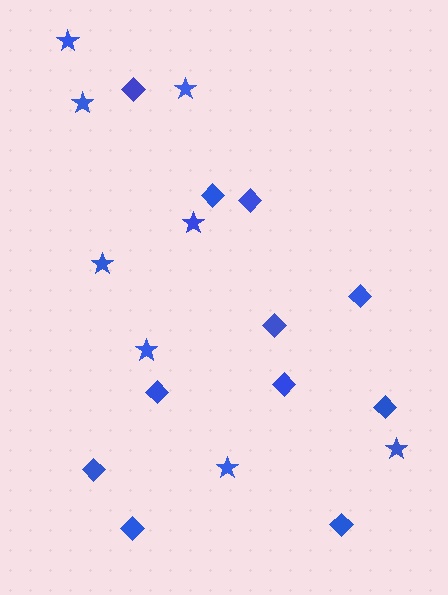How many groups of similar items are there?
There are 2 groups: one group of diamonds (11) and one group of stars (8).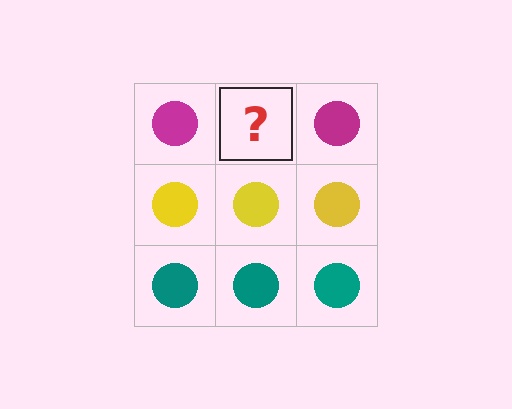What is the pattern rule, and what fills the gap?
The rule is that each row has a consistent color. The gap should be filled with a magenta circle.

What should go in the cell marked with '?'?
The missing cell should contain a magenta circle.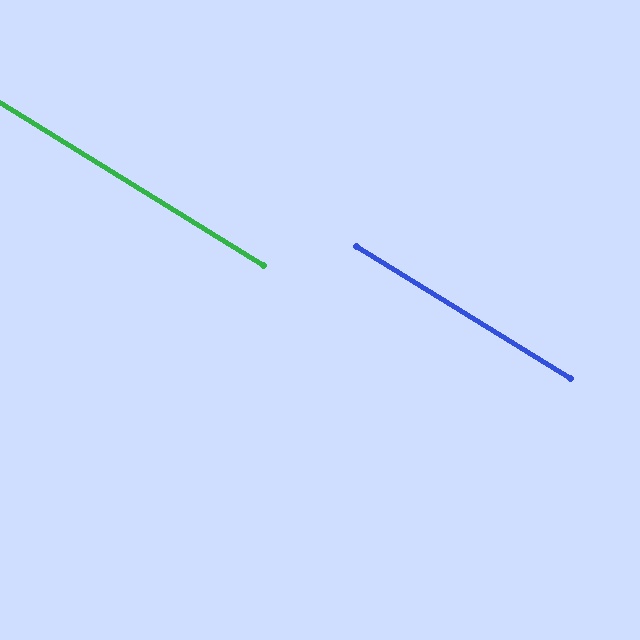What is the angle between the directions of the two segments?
Approximately 0 degrees.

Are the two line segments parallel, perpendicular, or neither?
Parallel — their directions differ by only 0.1°.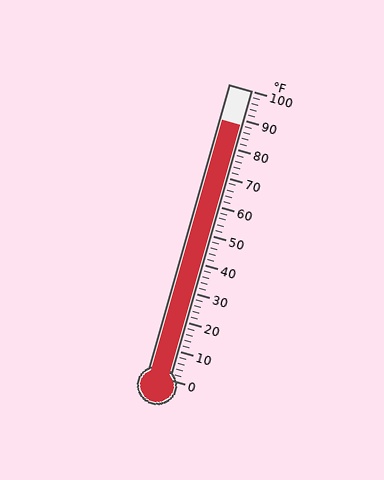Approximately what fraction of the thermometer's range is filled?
The thermometer is filled to approximately 90% of its range.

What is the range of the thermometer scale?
The thermometer scale ranges from 0°F to 100°F.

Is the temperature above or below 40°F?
The temperature is above 40°F.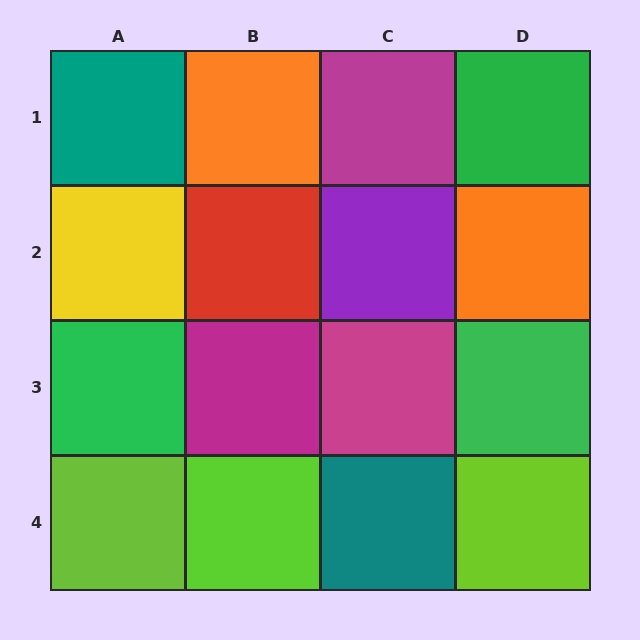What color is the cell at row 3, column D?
Green.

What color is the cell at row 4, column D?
Lime.